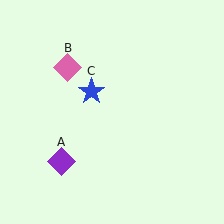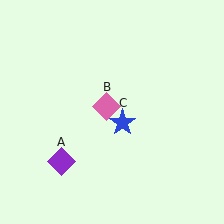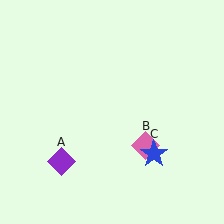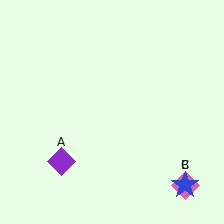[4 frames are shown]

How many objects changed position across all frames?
2 objects changed position: pink diamond (object B), blue star (object C).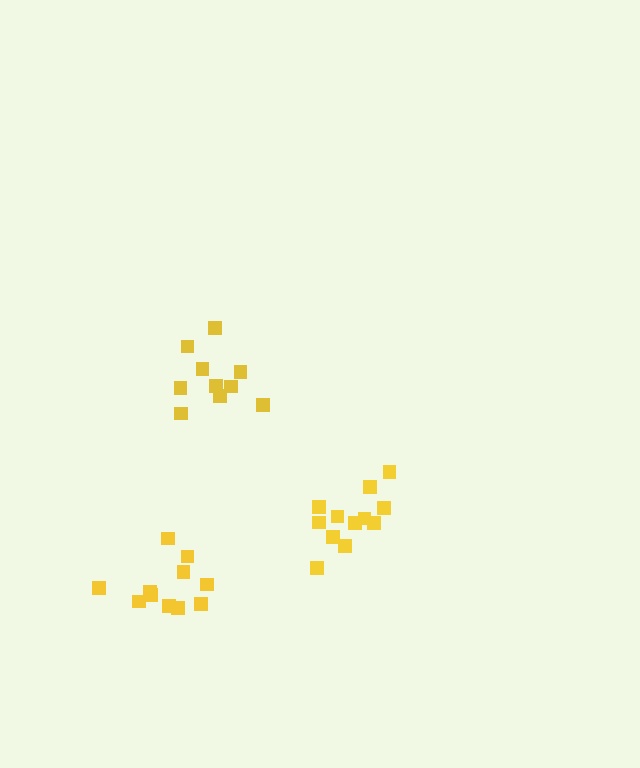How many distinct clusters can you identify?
There are 3 distinct clusters.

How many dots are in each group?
Group 1: 11 dots, Group 2: 10 dots, Group 3: 12 dots (33 total).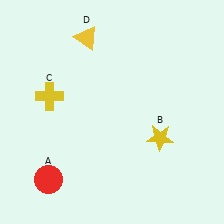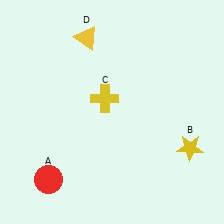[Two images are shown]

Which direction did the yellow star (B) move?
The yellow star (B) moved right.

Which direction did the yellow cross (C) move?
The yellow cross (C) moved right.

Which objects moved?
The objects that moved are: the yellow star (B), the yellow cross (C).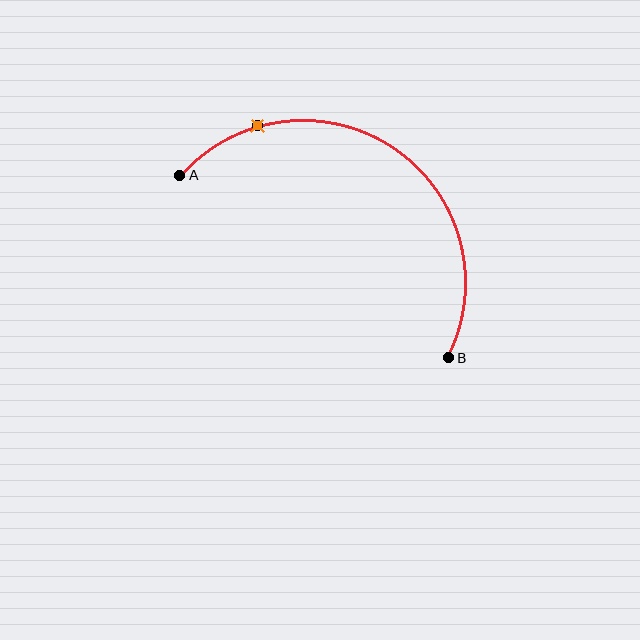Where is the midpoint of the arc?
The arc midpoint is the point on the curve farthest from the straight line joining A and B. It sits above and to the right of that line.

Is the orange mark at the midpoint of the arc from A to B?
No. The orange mark lies on the arc but is closer to endpoint A. The arc midpoint would be at the point on the curve equidistant along the arc from both A and B.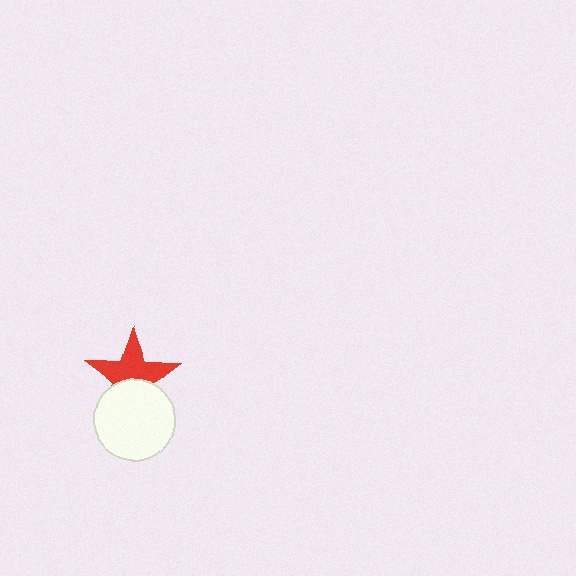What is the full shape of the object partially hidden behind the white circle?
The partially hidden object is a red star.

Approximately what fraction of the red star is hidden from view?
Roughly 42% of the red star is hidden behind the white circle.